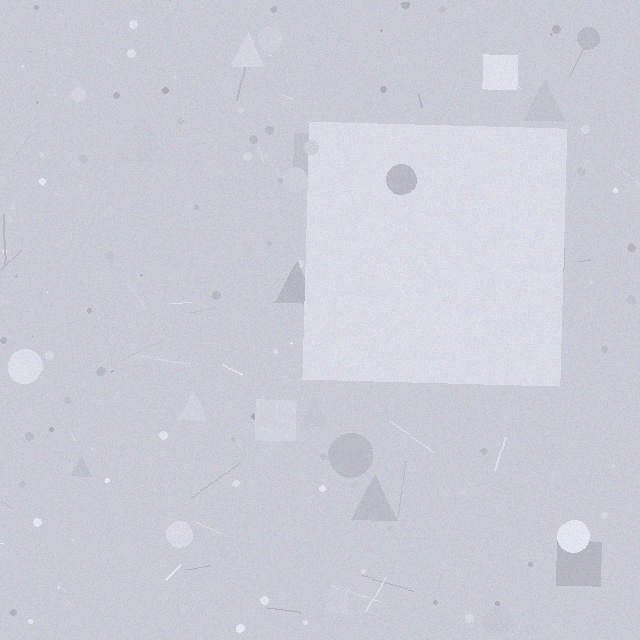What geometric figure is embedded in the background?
A square is embedded in the background.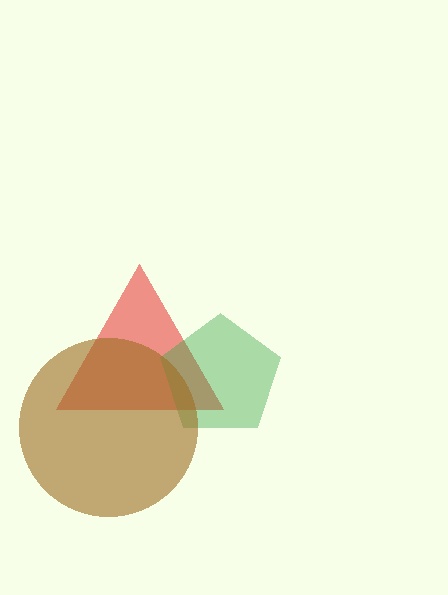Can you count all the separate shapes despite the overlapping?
Yes, there are 3 separate shapes.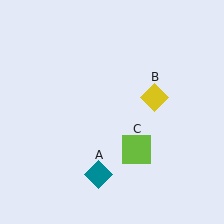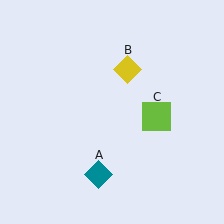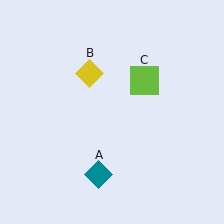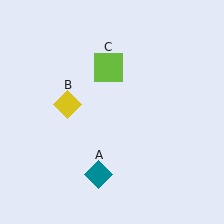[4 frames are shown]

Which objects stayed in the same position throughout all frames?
Teal diamond (object A) remained stationary.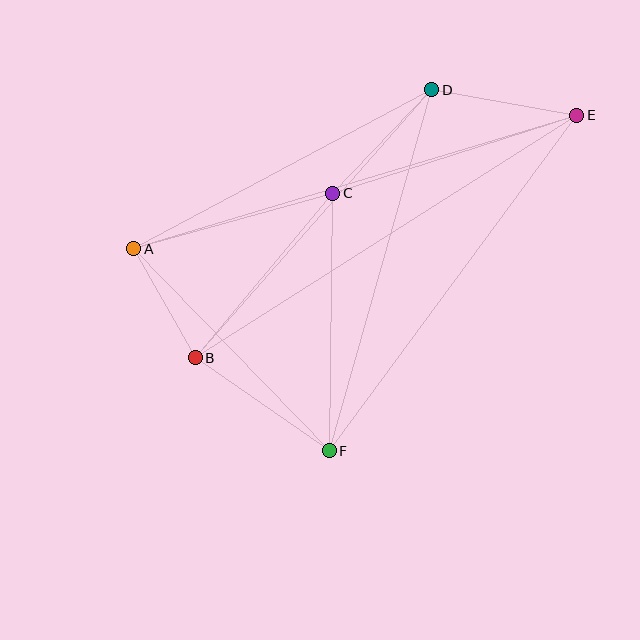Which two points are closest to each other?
Points A and B are closest to each other.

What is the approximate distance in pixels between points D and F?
The distance between D and F is approximately 375 pixels.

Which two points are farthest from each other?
Points A and E are farthest from each other.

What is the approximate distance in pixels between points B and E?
The distance between B and E is approximately 452 pixels.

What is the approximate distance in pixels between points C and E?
The distance between C and E is approximately 256 pixels.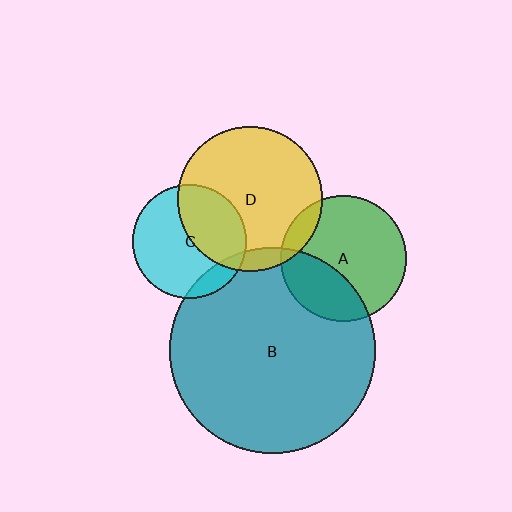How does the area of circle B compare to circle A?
Approximately 2.7 times.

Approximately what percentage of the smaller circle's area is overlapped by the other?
Approximately 30%.